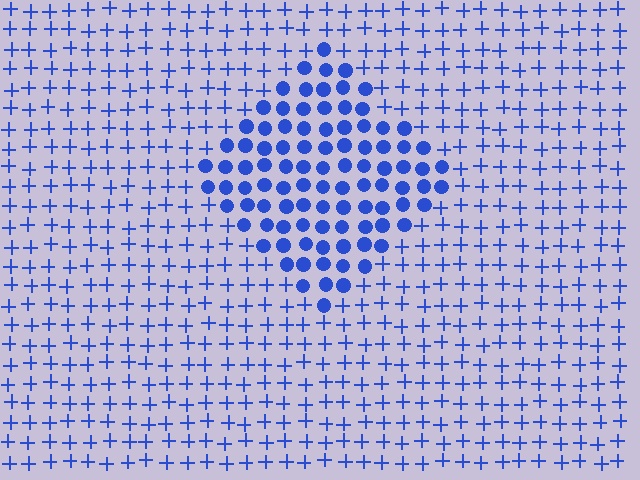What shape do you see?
I see a diamond.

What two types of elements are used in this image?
The image uses circles inside the diamond region and plus signs outside it.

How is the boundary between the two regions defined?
The boundary is defined by a change in element shape: circles inside vs. plus signs outside. All elements share the same color and spacing.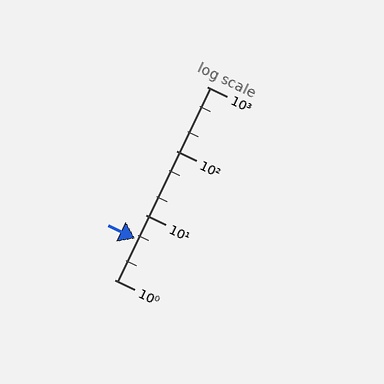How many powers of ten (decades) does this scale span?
The scale spans 3 decades, from 1 to 1000.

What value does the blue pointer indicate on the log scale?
The pointer indicates approximately 4.3.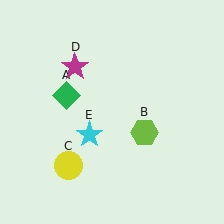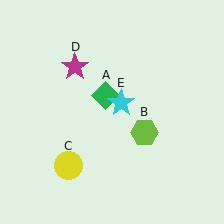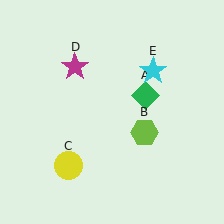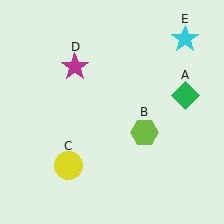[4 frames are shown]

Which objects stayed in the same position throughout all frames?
Lime hexagon (object B) and yellow circle (object C) and magenta star (object D) remained stationary.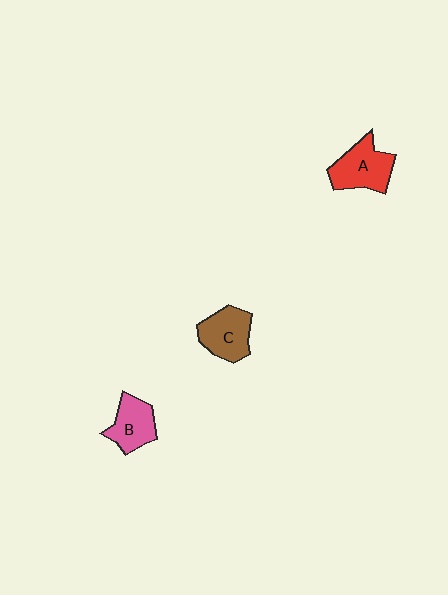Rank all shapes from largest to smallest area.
From largest to smallest: A (red), C (brown), B (pink).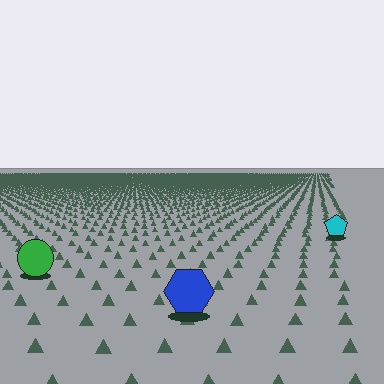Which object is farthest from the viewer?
The cyan pentagon is farthest from the viewer. It appears smaller and the ground texture around it is denser.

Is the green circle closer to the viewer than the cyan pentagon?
Yes. The green circle is closer — you can tell from the texture gradient: the ground texture is coarser near it.